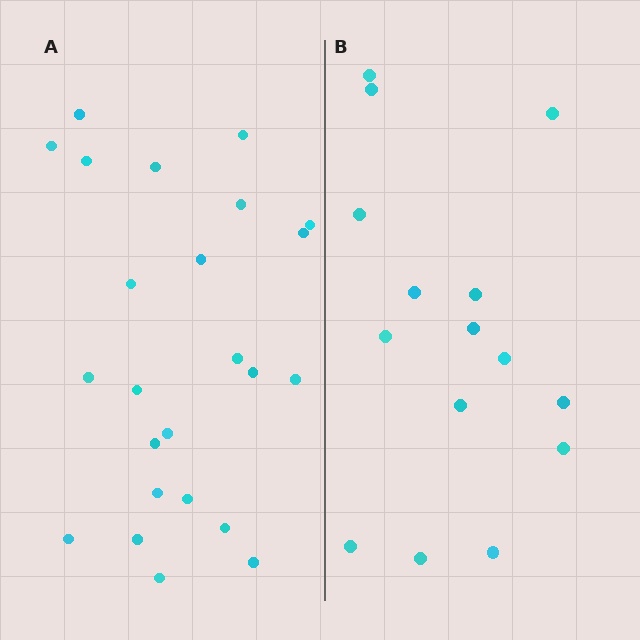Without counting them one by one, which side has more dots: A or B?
Region A (the left region) has more dots.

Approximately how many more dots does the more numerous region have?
Region A has roughly 8 or so more dots than region B.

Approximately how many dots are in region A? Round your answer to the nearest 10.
About 20 dots. (The exact count is 24, which rounds to 20.)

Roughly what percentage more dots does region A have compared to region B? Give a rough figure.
About 60% more.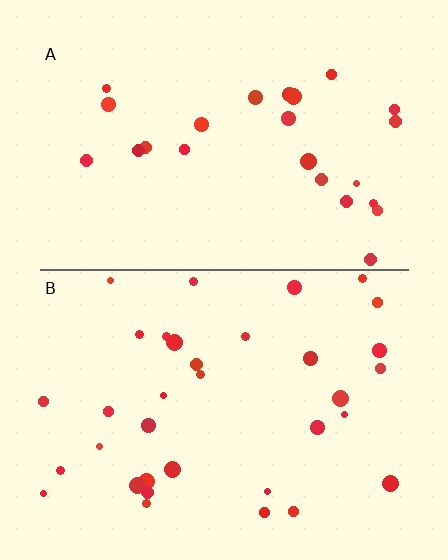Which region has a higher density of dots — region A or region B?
B (the bottom).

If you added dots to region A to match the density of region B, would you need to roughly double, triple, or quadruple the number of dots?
Approximately double.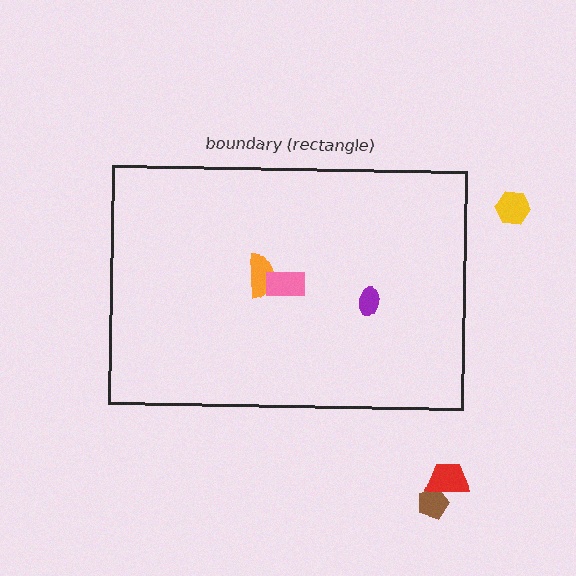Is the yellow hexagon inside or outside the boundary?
Outside.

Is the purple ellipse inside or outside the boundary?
Inside.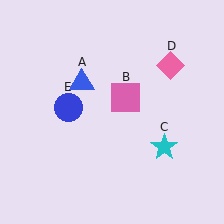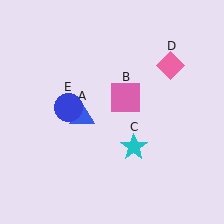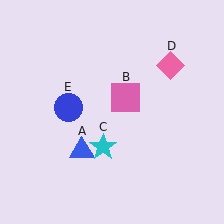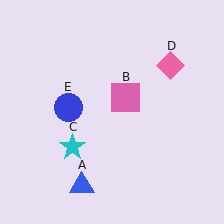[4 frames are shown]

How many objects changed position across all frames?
2 objects changed position: blue triangle (object A), cyan star (object C).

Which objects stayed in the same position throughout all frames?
Pink square (object B) and pink diamond (object D) and blue circle (object E) remained stationary.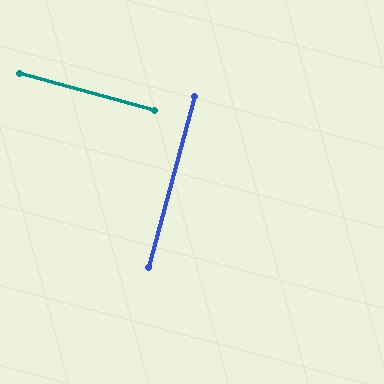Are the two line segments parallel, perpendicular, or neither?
Perpendicular — they meet at approximately 90°.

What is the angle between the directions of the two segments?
Approximately 90 degrees.